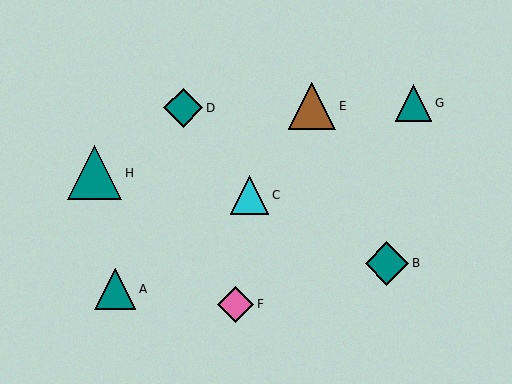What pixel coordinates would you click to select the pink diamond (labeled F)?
Click at (236, 304) to select the pink diamond F.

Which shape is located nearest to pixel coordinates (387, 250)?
The teal diamond (labeled B) at (387, 263) is nearest to that location.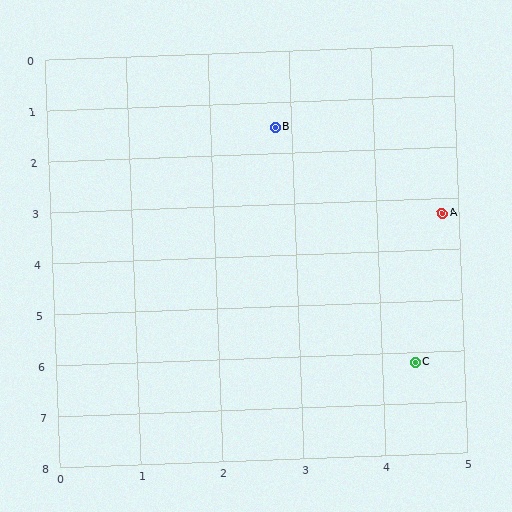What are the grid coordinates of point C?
Point C is at approximately (4.4, 6.2).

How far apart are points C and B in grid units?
Points C and B are about 5.0 grid units apart.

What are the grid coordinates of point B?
Point B is at approximately (2.8, 1.5).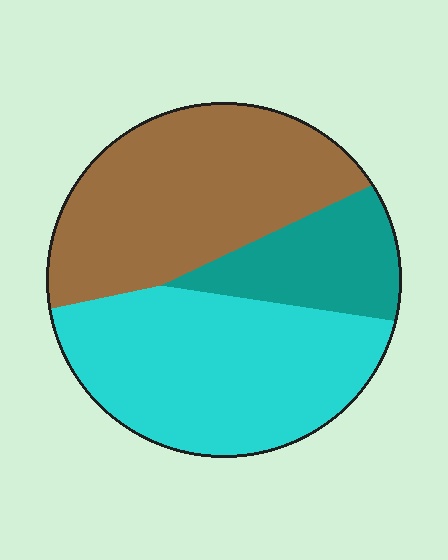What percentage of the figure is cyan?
Cyan covers roughly 40% of the figure.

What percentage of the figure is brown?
Brown takes up about two fifths (2/5) of the figure.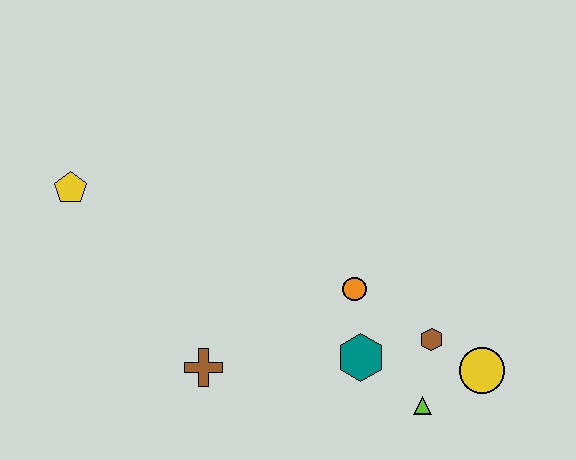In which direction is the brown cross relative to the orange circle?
The brown cross is to the left of the orange circle.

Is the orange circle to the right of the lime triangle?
No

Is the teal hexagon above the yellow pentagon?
No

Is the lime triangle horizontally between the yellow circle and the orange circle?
Yes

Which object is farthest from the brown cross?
The yellow circle is farthest from the brown cross.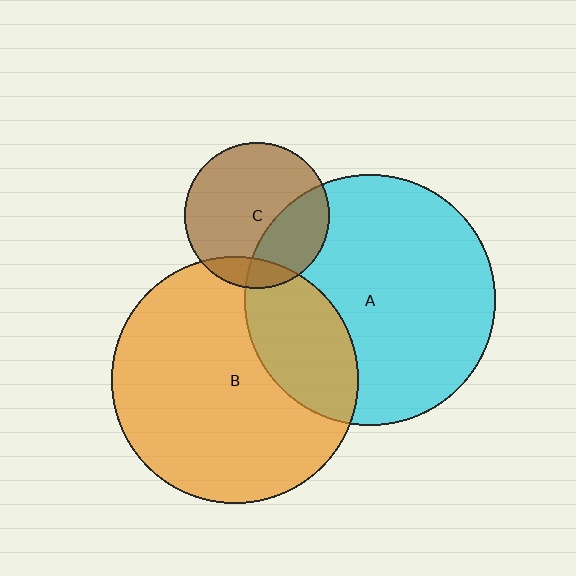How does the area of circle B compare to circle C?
Approximately 2.9 times.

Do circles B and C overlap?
Yes.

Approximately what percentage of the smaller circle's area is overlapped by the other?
Approximately 15%.